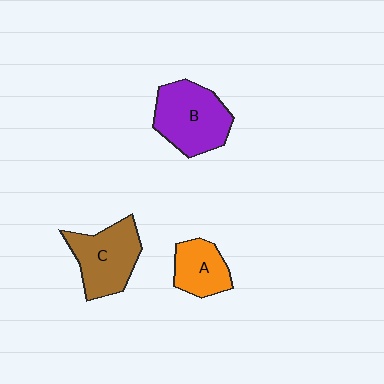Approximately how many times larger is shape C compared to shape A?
Approximately 1.5 times.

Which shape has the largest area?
Shape B (purple).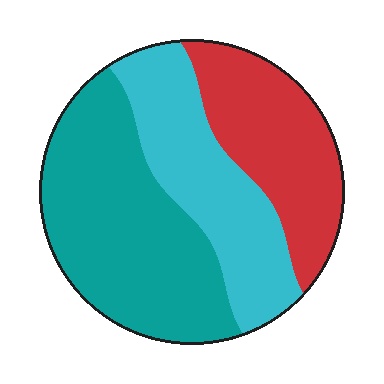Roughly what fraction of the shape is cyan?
Cyan takes up between a sixth and a third of the shape.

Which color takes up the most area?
Teal, at roughly 45%.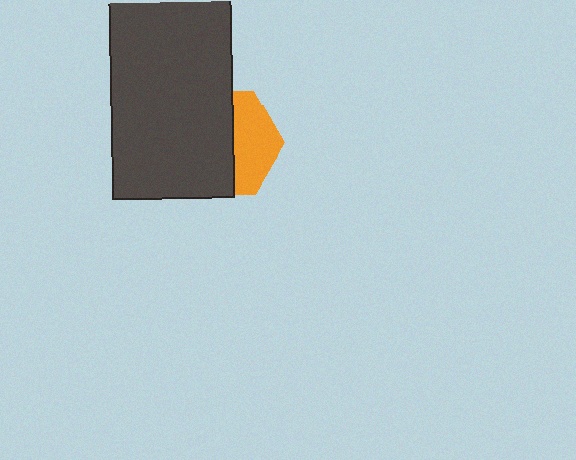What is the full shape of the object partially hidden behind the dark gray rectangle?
The partially hidden object is an orange hexagon.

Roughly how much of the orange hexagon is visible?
A small part of it is visible (roughly 41%).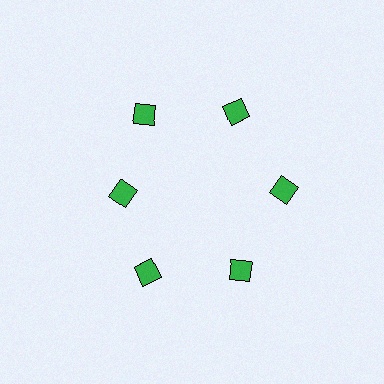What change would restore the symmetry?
The symmetry would be restored by moving it outward, back onto the ring so that all 6 diamonds sit at equal angles and equal distance from the center.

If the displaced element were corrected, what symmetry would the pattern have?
It would have 6-fold rotational symmetry — the pattern would map onto itself every 60 degrees.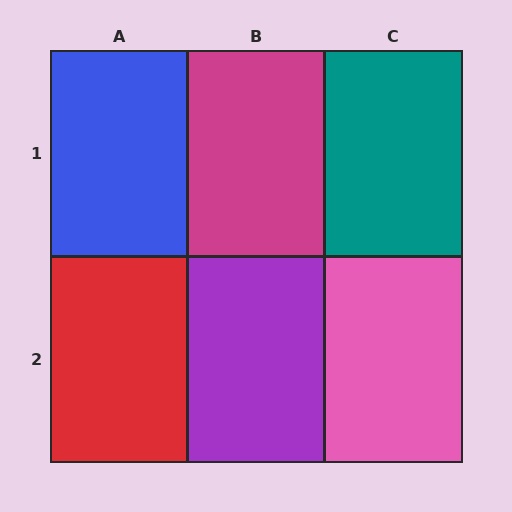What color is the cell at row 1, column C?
Teal.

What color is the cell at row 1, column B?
Magenta.